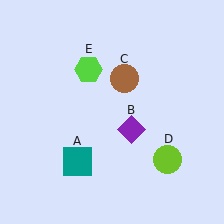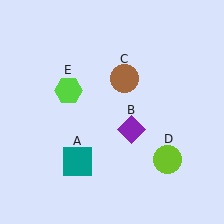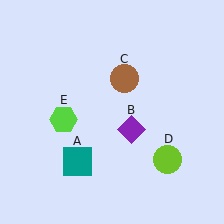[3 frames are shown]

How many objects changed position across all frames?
1 object changed position: lime hexagon (object E).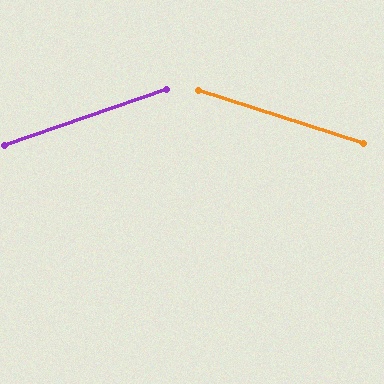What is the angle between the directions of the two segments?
Approximately 37 degrees.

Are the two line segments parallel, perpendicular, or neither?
Neither parallel nor perpendicular — they differ by about 37°.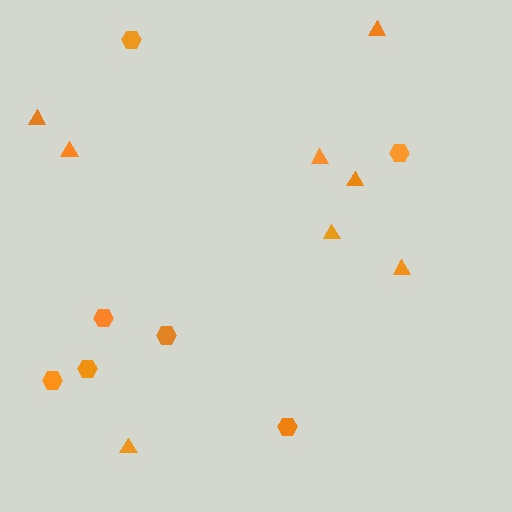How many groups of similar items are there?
There are 2 groups: one group of hexagons (7) and one group of triangles (8).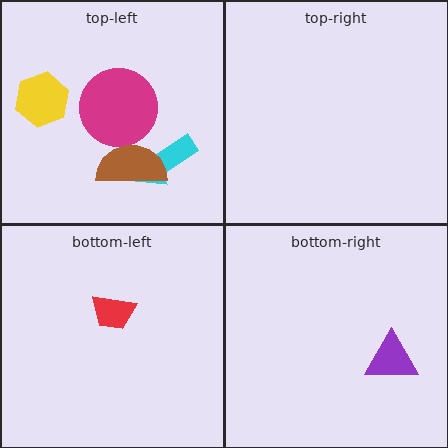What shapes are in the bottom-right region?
The purple triangle.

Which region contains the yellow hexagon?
The top-left region.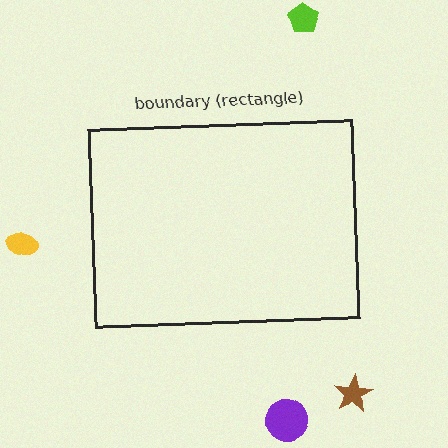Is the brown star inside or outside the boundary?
Outside.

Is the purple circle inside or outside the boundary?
Outside.